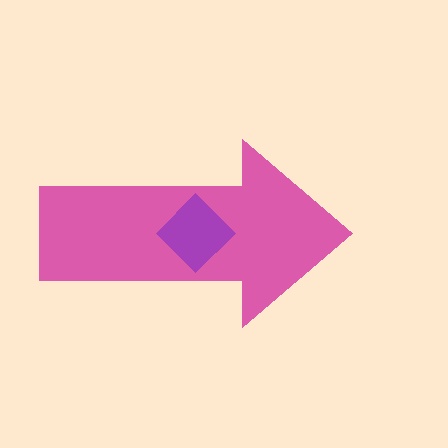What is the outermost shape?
The pink arrow.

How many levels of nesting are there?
2.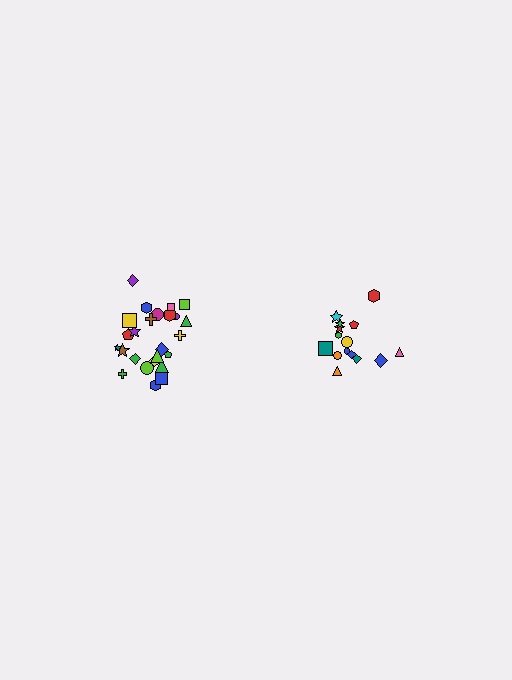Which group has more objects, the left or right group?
The left group.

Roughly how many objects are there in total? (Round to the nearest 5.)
Roughly 40 objects in total.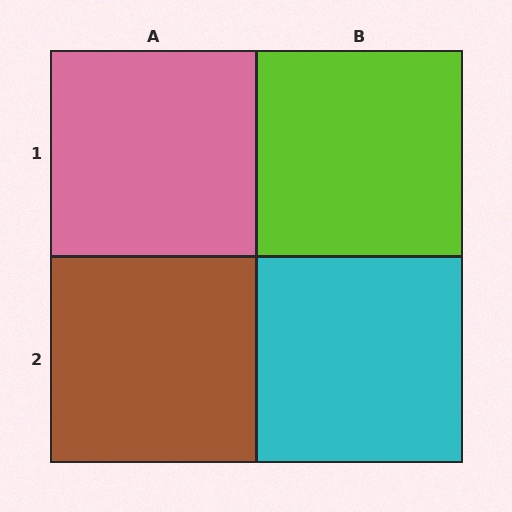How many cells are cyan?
1 cell is cyan.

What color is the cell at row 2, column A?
Brown.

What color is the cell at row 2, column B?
Cyan.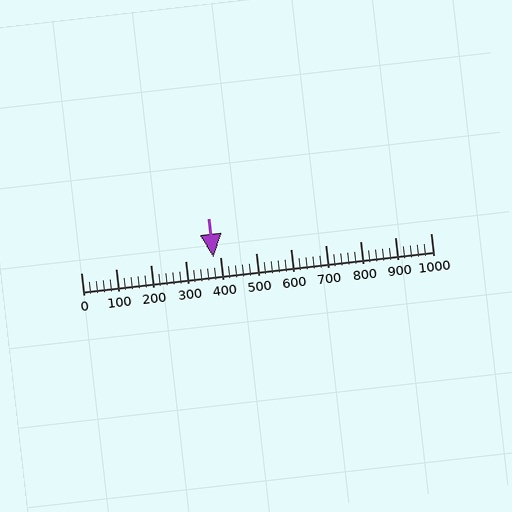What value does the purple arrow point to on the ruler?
The purple arrow points to approximately 380.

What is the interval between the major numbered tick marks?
The major tick marks are spaced 100 units apart.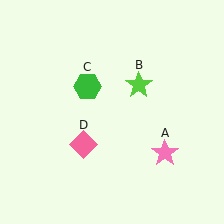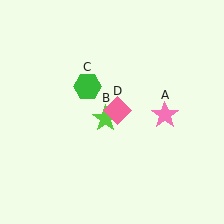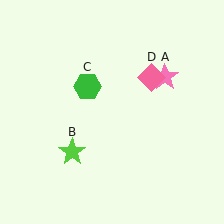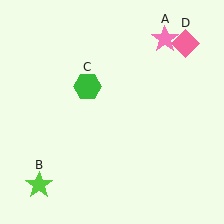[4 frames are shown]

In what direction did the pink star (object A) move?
The pink star (object A) moved up.